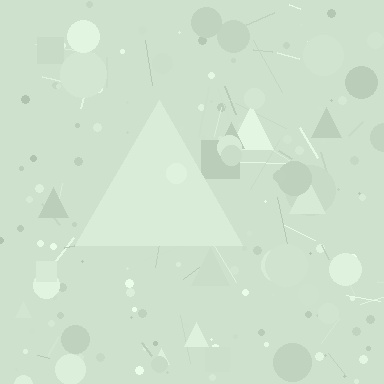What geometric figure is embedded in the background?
A triangle is embedded in the background.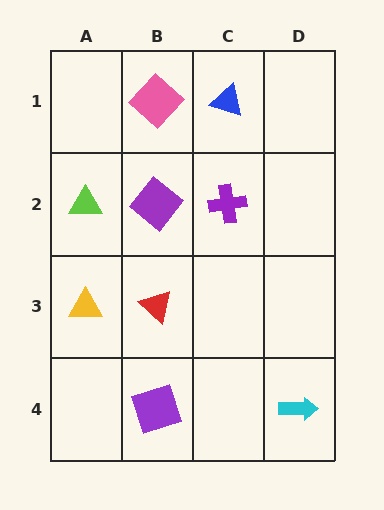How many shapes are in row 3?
2 shapes.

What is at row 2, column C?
A purple cross.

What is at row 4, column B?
A purple square.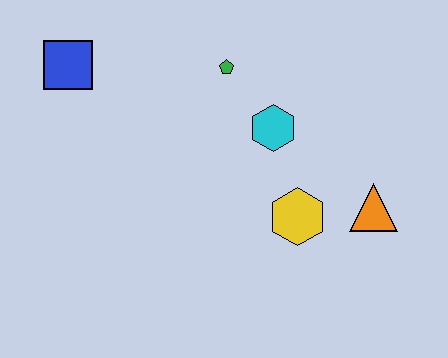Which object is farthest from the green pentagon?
The orange triangle is farthest from the green pentagon.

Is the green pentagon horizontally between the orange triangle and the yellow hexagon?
No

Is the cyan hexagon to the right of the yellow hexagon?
No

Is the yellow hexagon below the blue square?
Yes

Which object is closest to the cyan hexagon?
The green pentagon is closest to the cyan hexagon.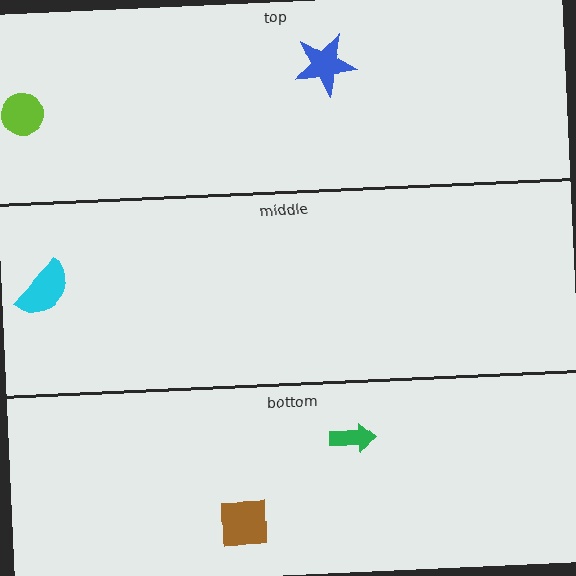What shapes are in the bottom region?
The green arrow, the brown square.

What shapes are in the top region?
The blue star, the lime circle.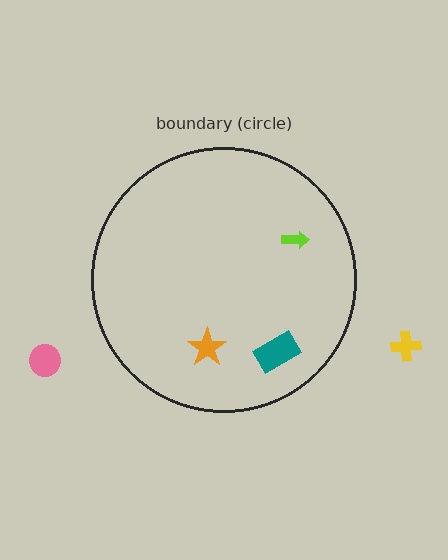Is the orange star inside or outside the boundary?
Inside.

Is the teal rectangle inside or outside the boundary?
Inside.